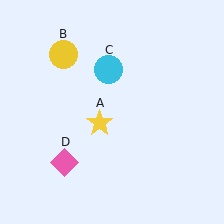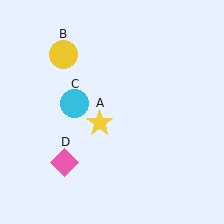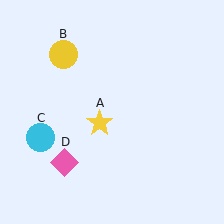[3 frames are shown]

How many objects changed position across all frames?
1 object changed position: cyan circle (object C).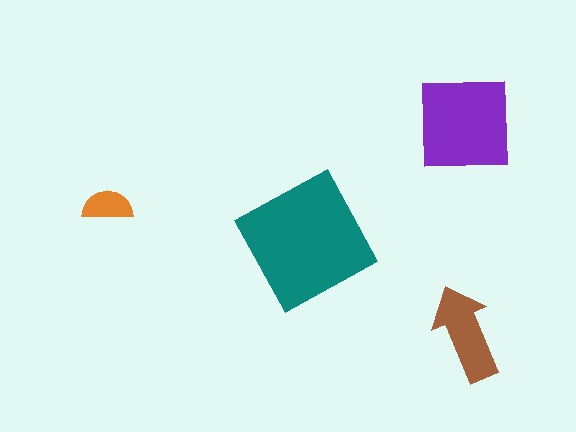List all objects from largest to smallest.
The teal square, the purple square, the brown arrow, the orange semicircle.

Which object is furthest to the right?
The brown arrow is rightmost.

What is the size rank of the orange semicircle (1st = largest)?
4th.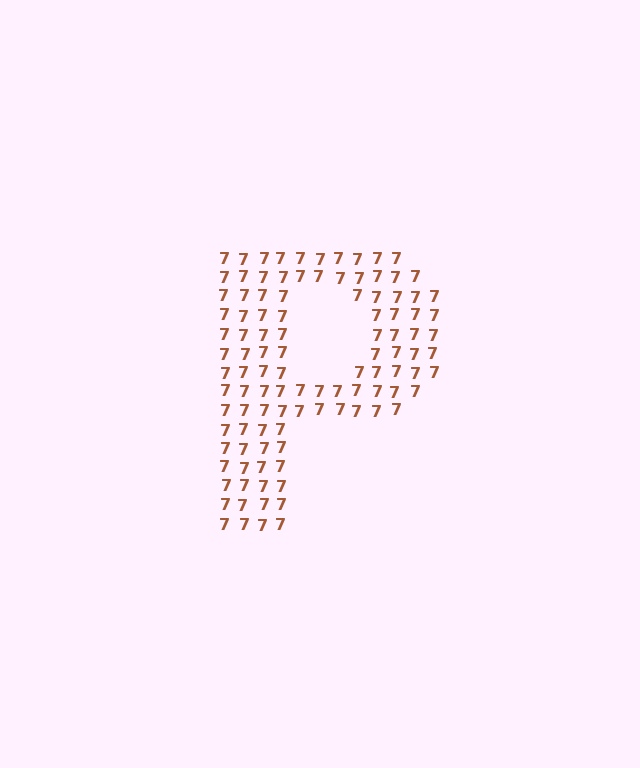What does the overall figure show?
The overall figure shows the letter P.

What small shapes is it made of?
It is made of small digit 7's.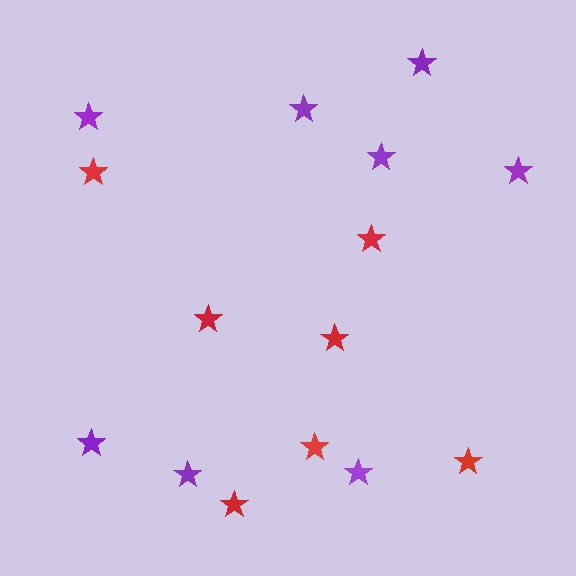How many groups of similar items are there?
There are 2 groups: one group of purple stars (8) and one group of red stars (7).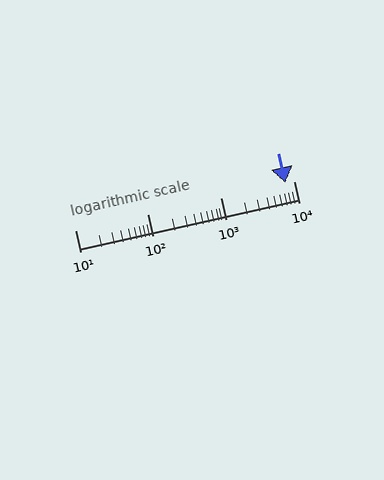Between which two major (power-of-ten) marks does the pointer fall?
The pointer is between 1000 and 10000.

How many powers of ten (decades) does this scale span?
The scale spans 3 decades, from 10 to 10000.